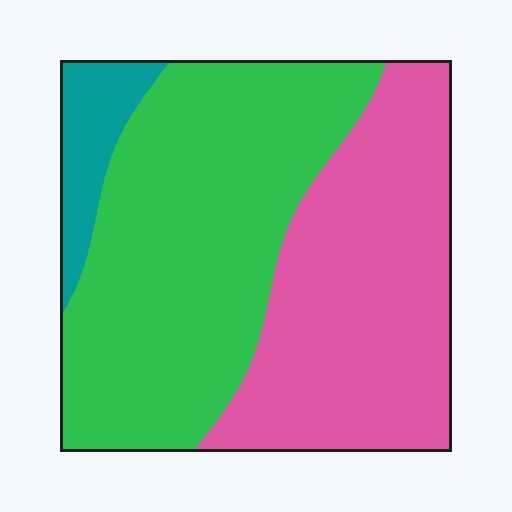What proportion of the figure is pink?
Pink takes up about two fifths (2/5) of the figure.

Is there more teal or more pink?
Pink.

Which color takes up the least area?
Teal, at roughly 10%.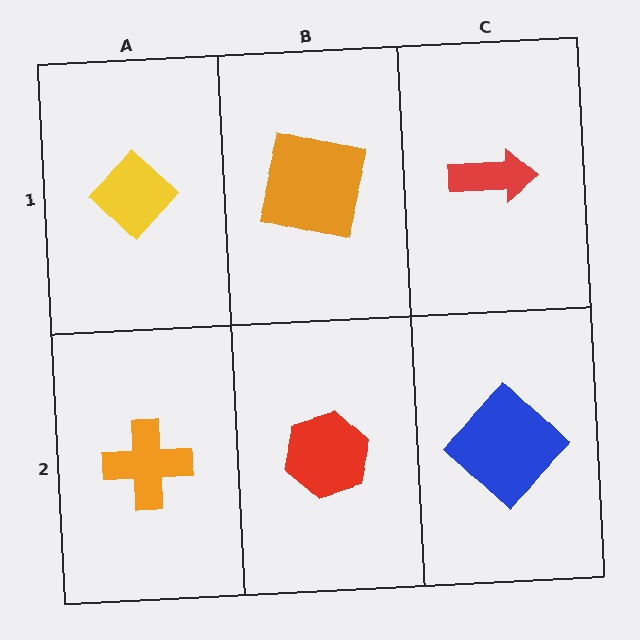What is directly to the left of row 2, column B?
An orange cross.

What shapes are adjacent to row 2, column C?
A red arrow (row 1, column C), a red hexagon (row 2, column B).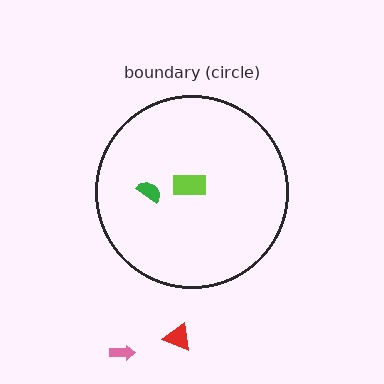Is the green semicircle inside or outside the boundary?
Inside.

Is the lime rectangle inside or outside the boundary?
Inside.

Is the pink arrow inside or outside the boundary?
Outside.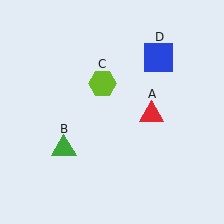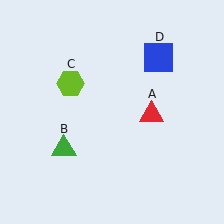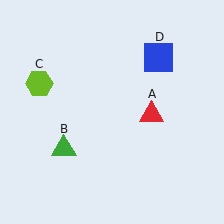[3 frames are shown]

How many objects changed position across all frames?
1 object changed position: lime hexagon (object C).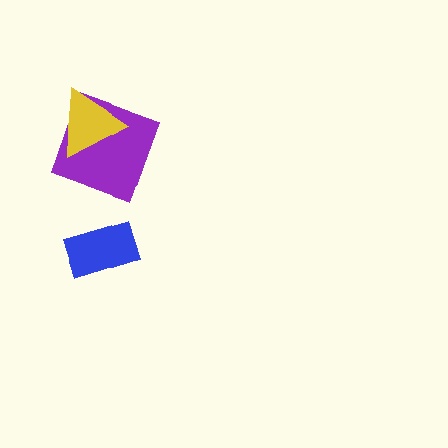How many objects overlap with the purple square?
1 object overlaps with the purple square.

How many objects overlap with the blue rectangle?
0 objects overlap with the blue rectangle.